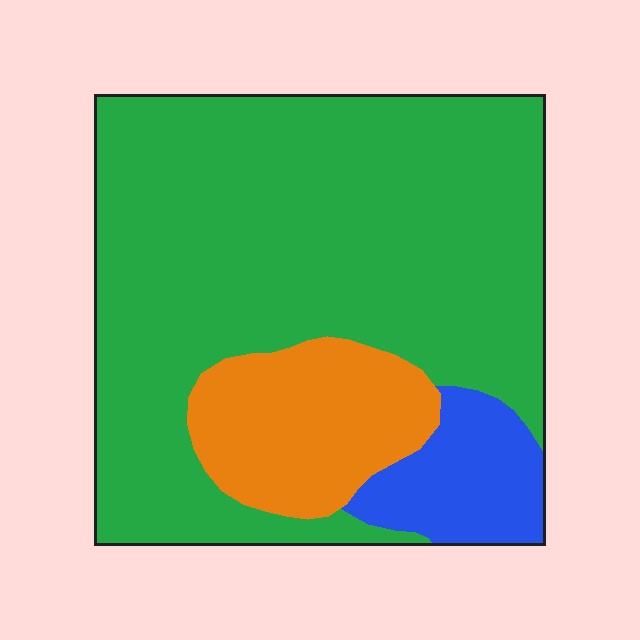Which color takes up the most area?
Green, at roughly 75%.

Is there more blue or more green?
Green.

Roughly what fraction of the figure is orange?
Orange covers around 15% of the figure.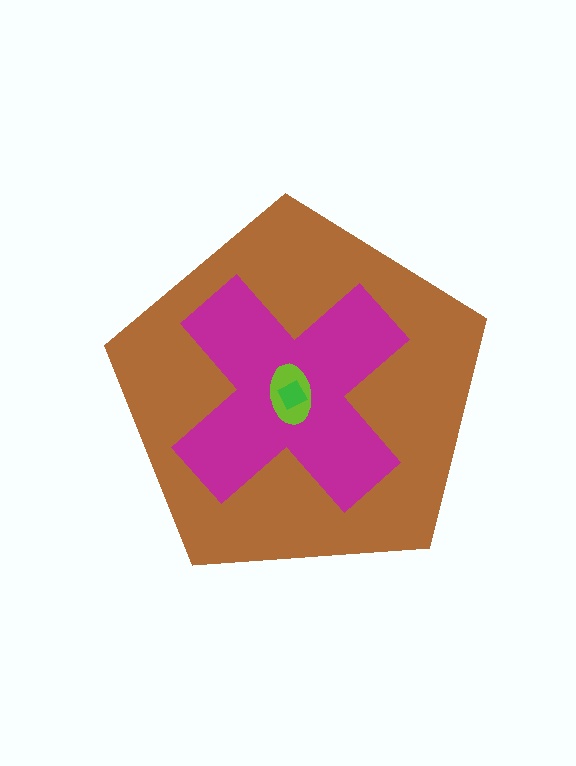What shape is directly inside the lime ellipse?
The green diamond.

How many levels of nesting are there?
4.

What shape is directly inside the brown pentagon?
The magenta cross.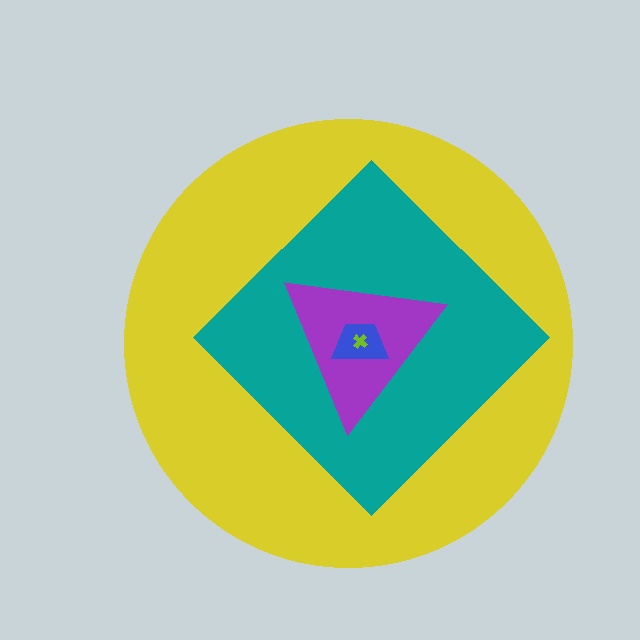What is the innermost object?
The lime cross.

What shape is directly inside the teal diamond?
The purple triangle.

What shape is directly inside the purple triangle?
The blue trapezoid.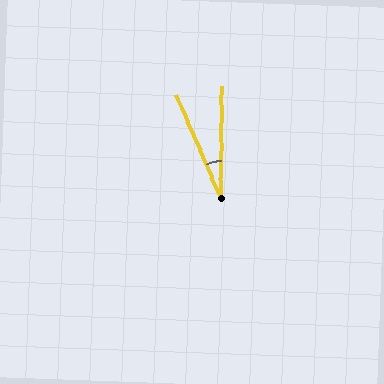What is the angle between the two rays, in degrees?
Approximately 24 degrees.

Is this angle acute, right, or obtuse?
It is acute.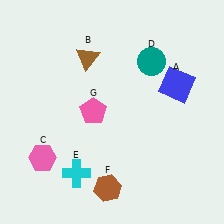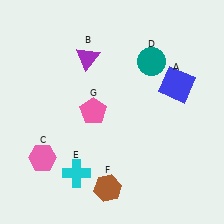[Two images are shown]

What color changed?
The triangle (B) changed from brown in Image 1 to purple in Image 2.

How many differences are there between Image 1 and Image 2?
There is 1 difference between the two images.